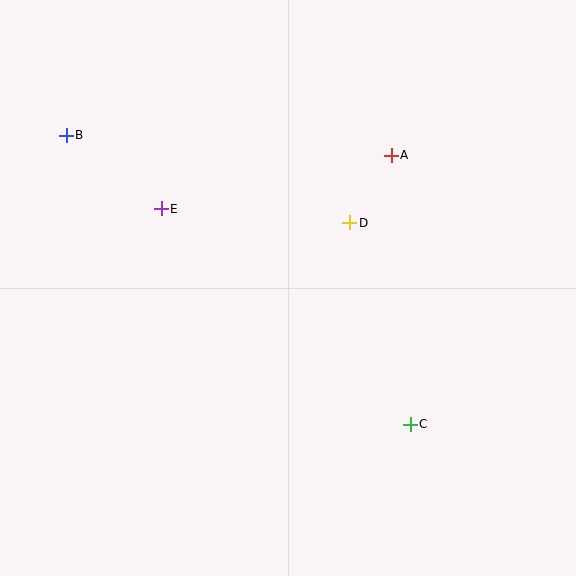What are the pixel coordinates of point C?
Point C is at (410, 424).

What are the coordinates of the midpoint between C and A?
The midpoint between C and A is at (401, 290).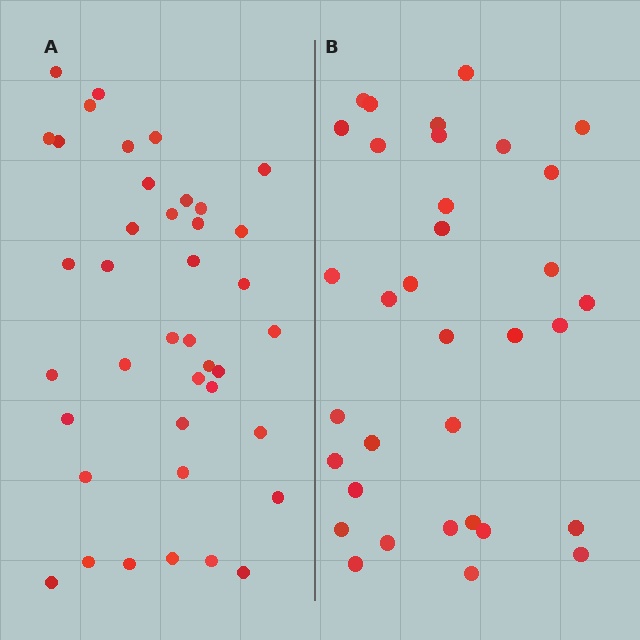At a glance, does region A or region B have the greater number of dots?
Region A (the left region) has more dots.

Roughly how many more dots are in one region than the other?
Region A has about 6 more dots than region B.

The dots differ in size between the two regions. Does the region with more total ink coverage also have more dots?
No. Region B has more total ink coverage because its dots are larger, but region A actually contains more individual dots. Total area can be misleading — the number of items is what matters here.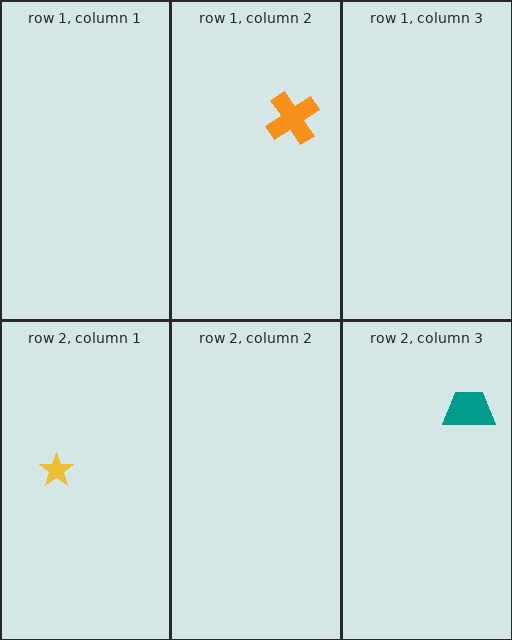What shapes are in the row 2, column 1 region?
The yellow star.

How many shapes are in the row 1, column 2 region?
1.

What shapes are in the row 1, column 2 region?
The orange cross.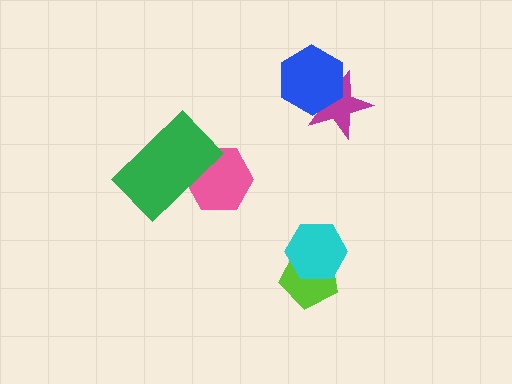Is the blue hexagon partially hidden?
No, no other shape covers it.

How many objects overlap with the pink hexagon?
1 object overlaps with the pink hexagon.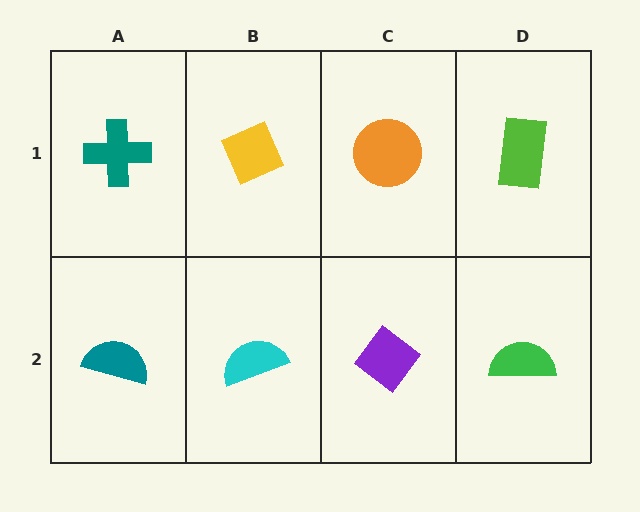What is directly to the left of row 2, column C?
A cyan semicircle.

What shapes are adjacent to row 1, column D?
A green semicircle (row 2, column D), an orange circle (row 1, column C).